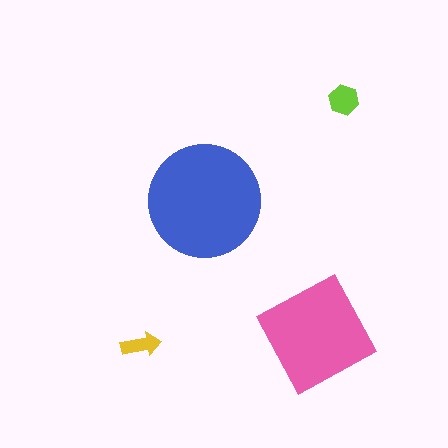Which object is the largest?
The blue circle.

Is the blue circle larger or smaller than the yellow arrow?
Larger.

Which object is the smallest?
The yellow arrow.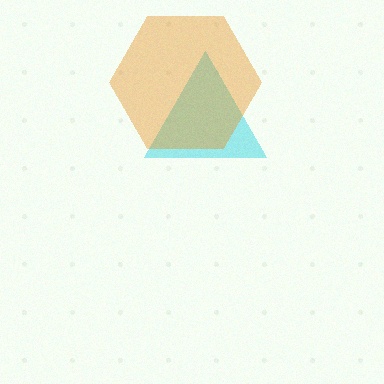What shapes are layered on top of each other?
The layered shapes are: a cyan triangle, an orange hexagon.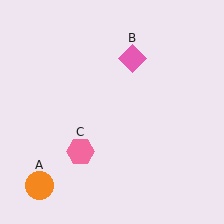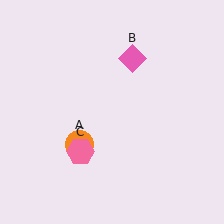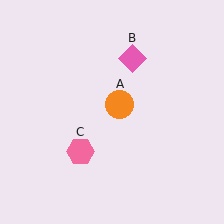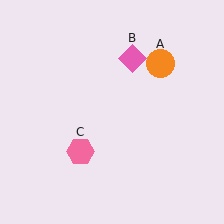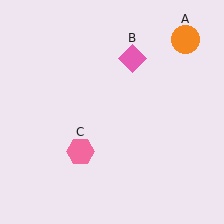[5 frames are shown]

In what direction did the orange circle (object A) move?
The orange circle (object A) moved up and to the right.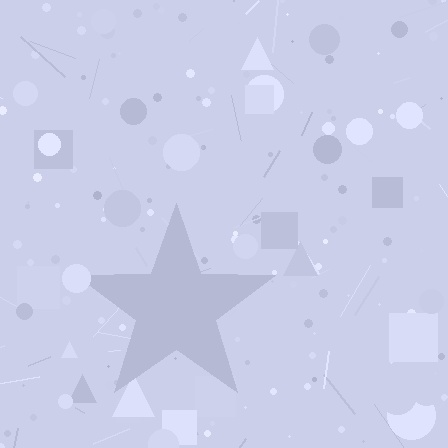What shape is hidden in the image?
A star is hidden in the image.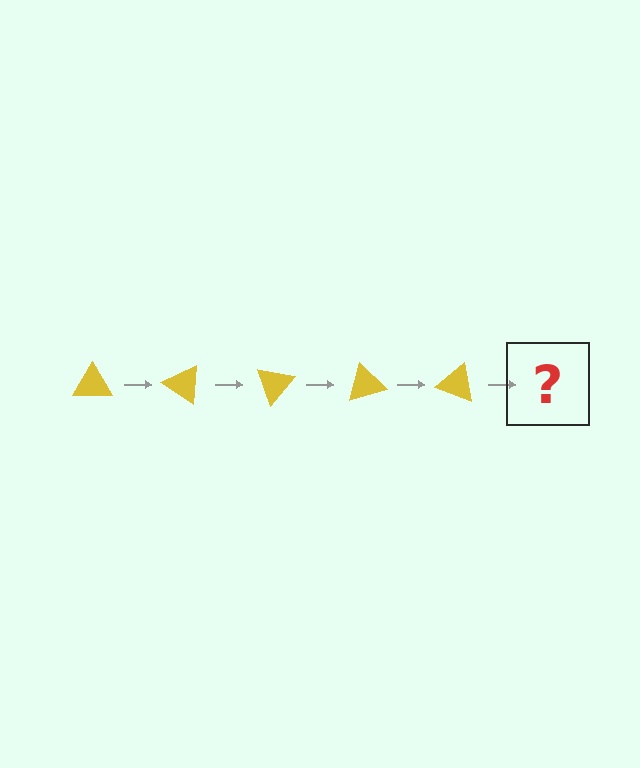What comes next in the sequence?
The next element should be a yellow triangle rotated 175 degrees.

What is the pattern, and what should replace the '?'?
The pattern is that the triangle rotates 35 degrees each step. The '?' should be a yellow triangle rotated 175 degrees.